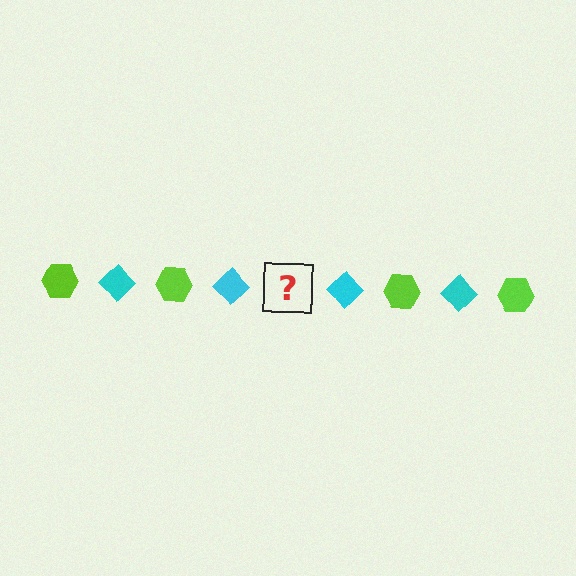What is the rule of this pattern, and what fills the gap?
The rule is that the pattern alternates between lime hexagon and cyan diamond. The gap should be filled with a lime hexagon.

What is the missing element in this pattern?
The missing element is a lime hexagon.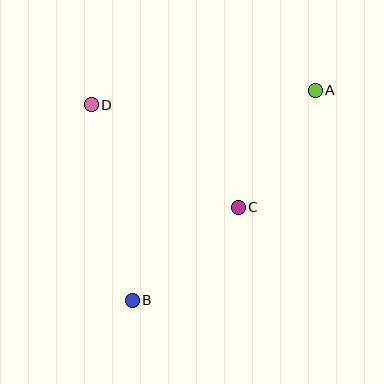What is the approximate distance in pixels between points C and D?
The distance between C and D is approximately 179 pixels.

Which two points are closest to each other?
Points A and C are closest to each other.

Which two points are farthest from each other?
Points A and B are farthest from each other.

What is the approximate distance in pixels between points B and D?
The distance between B and D is approximately 200 pixels.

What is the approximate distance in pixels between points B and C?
The distance between B and C is approximately 141 pixels.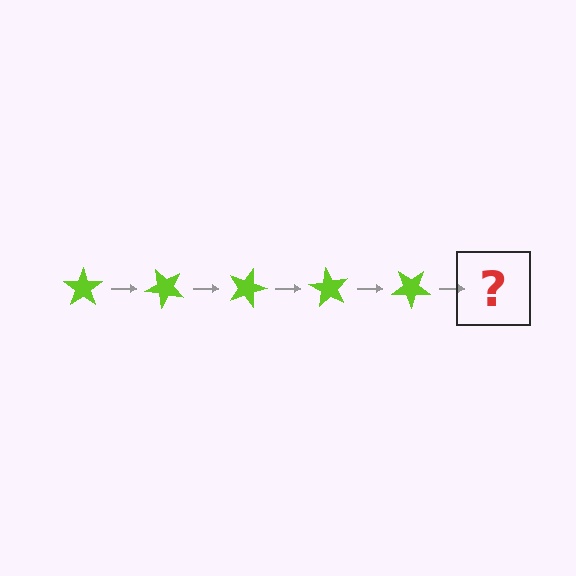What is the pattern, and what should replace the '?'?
The pattern is that the star rotates 45 degrees each step. The '?' should be a lime star rotated 225 degrees.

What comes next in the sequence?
The next element should be a lime star rotated 225 degrees.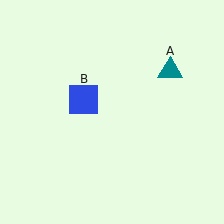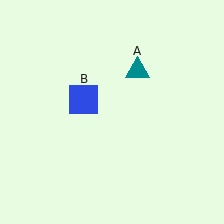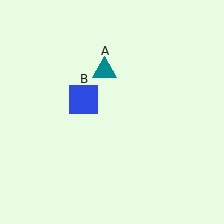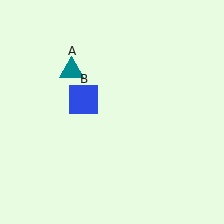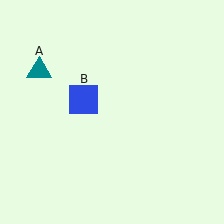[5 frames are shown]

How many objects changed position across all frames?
1 object changed position: teal triangle (object A).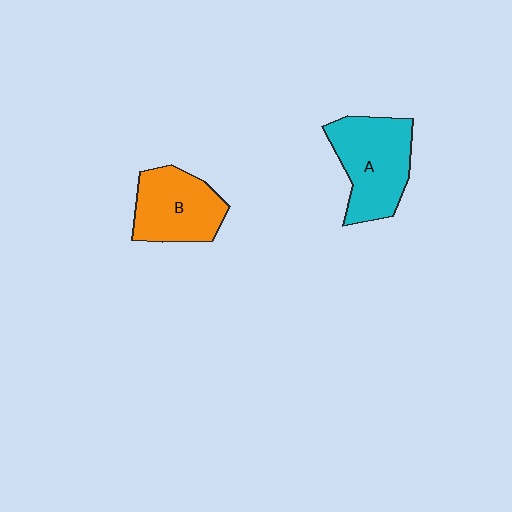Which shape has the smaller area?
Shape B (orange).